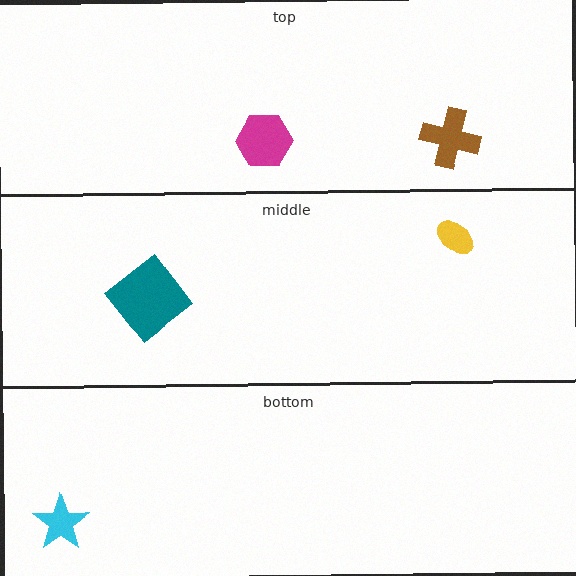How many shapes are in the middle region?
2.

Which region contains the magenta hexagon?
The top region.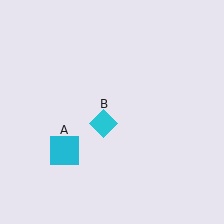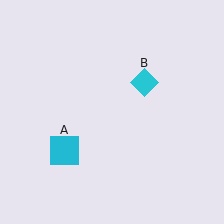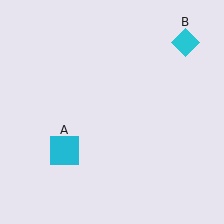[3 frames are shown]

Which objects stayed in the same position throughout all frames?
Cyan square (object A) remained stationary.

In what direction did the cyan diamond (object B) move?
The cyan diamond (object B) moved up and to the right.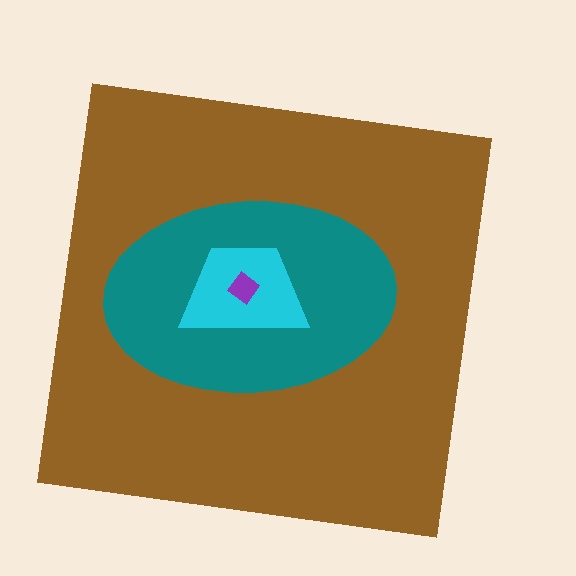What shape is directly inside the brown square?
The teal ellipse.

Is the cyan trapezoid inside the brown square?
Yes.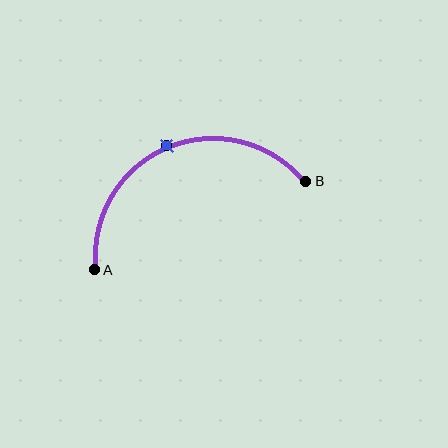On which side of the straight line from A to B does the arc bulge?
The arc bulges above the straight line connecting A and B.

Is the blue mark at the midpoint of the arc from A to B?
Yes. The blue mark lies on the arc at equal arc-length from both A and B — it is the arc midpoint.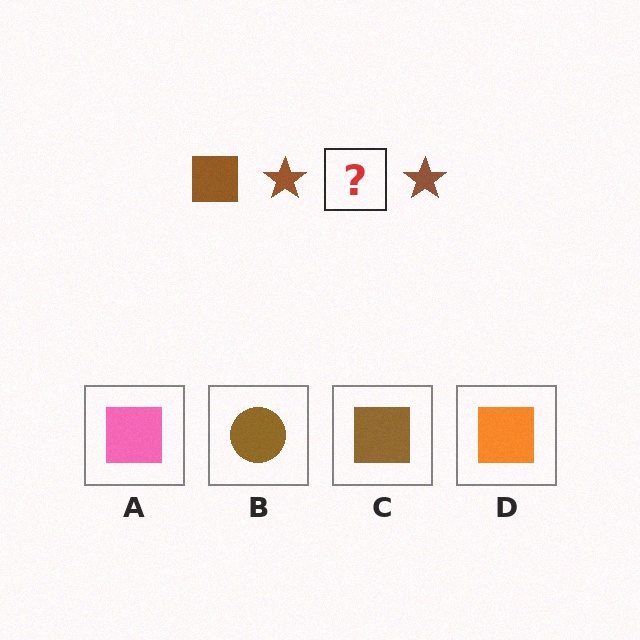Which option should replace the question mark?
Option C.